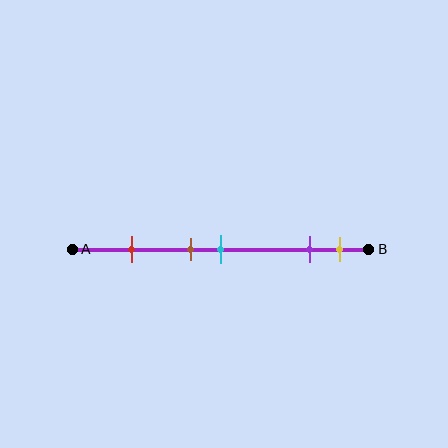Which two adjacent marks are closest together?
The brown and cyan marks are the closest adjacent pair.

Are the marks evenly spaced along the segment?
No, the marks are not evenly spaced.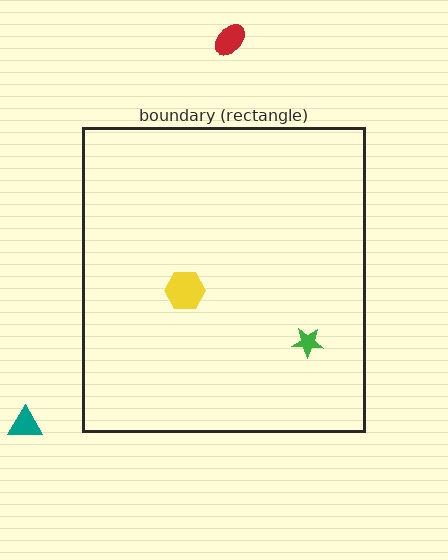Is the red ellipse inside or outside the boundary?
Outside.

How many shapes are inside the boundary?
2 inside, 2 outside.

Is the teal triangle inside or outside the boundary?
Outside.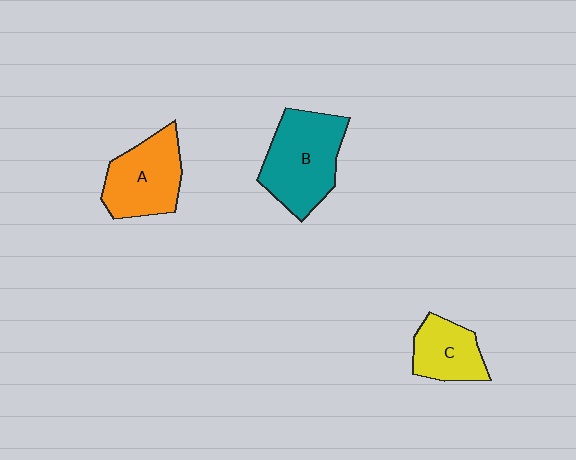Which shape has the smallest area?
Shape C (yellow).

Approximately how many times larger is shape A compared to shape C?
Approximately 1.4 times.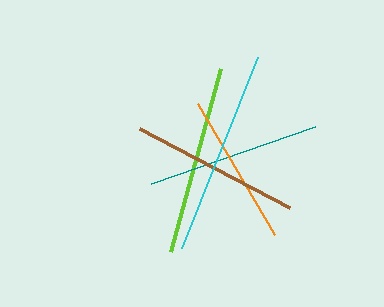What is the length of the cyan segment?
The cyan segment is approximately 205 pixels long.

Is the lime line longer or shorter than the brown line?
The lime line is longer than the brown line.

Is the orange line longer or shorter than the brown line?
The brown line is longer than the orange line.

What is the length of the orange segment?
The orange segment is approximately 151 pixels long.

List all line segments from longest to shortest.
From longest to shortest: cyan, lime, teal, brown, orange.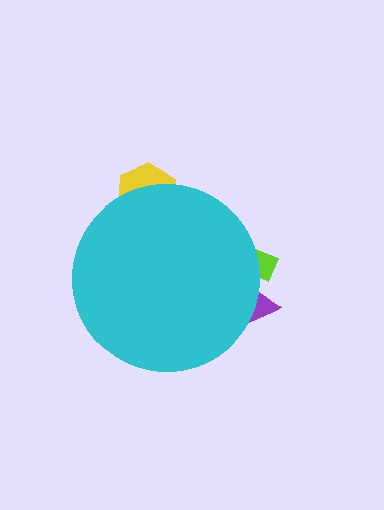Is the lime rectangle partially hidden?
Yes, the lime rectangle is partially hidden behind the cyan circle.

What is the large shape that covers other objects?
A cyan circle.